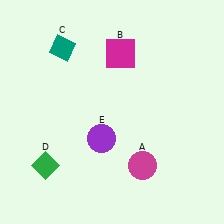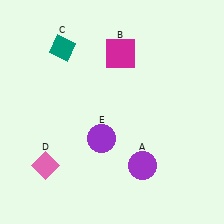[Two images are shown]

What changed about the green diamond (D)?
In Image 1, D is green. In Image 2, it changed to pink.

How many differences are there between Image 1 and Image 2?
There are 2 differences between the two images.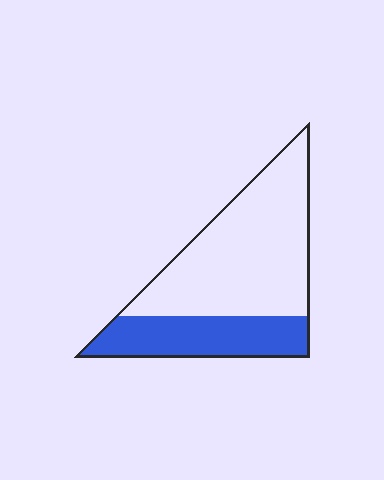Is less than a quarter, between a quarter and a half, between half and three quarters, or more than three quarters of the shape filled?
Between a quarter and a half.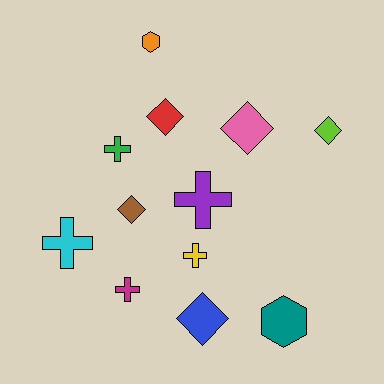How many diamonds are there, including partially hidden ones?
There are 5 diamonds.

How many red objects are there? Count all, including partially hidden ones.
There is 1 red object.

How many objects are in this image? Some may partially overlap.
There are 12 objects.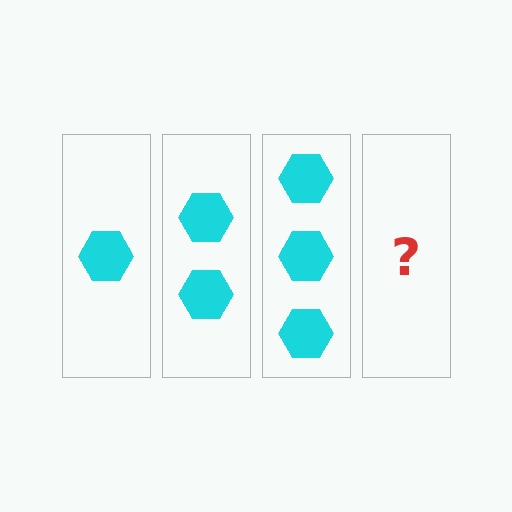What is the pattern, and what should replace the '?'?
The pattern is that each step adds one more hexagon. The '?' should be 4 hexagons.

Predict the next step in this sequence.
The next step is 4 hexagons.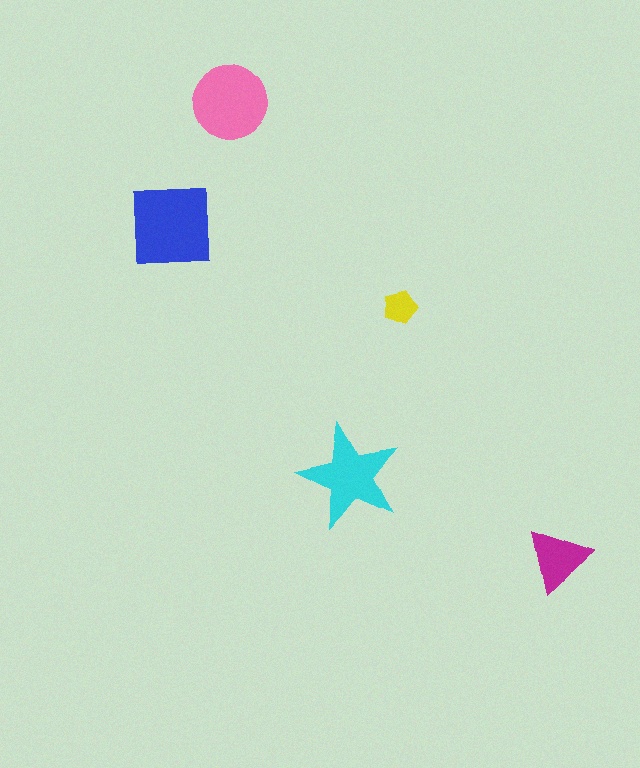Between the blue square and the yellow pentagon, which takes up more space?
The blue square.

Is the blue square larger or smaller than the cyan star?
Larger.